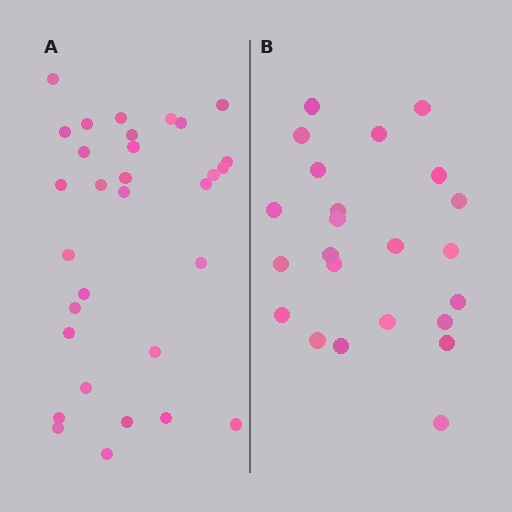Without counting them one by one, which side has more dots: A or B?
Region A (the left region) has more dots.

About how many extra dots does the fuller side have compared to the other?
Region A has roughly 8 or so more dots than region B.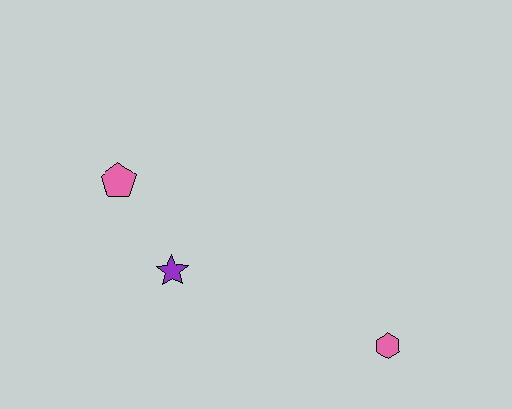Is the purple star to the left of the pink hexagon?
Yes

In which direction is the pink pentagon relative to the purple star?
The pink pentagon is above the purple star.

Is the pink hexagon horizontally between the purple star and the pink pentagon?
No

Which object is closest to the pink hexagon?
The purple star is closest to the pink hexagon.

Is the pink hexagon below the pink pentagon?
Yes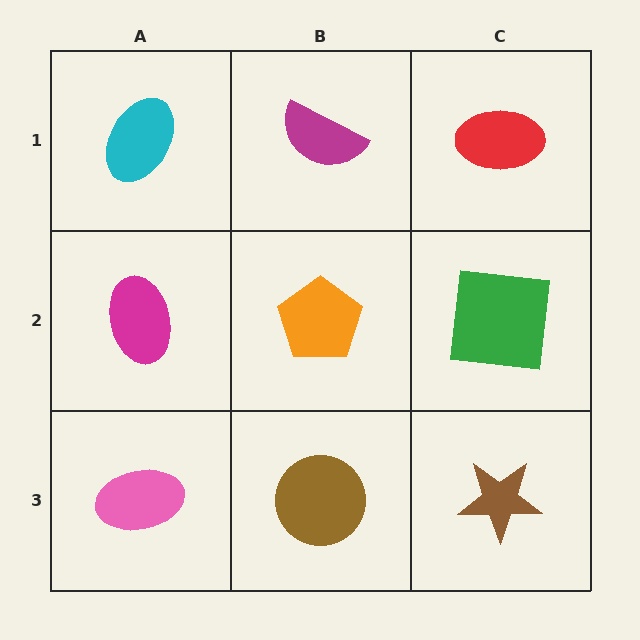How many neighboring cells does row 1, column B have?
3.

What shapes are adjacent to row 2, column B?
A magenta semicircle (row 1, column B), a brown circle (row 3, column B), a magenta ellipse (row 2, column A), a green square (row 2, column C).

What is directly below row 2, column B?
A brown circle.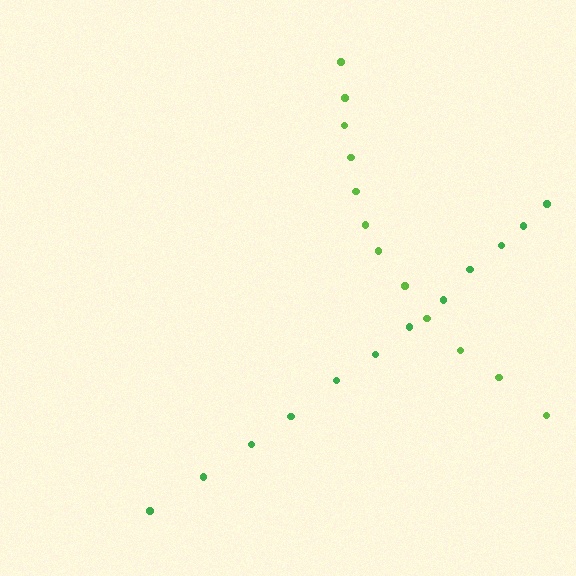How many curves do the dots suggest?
There are 2 distinct paths.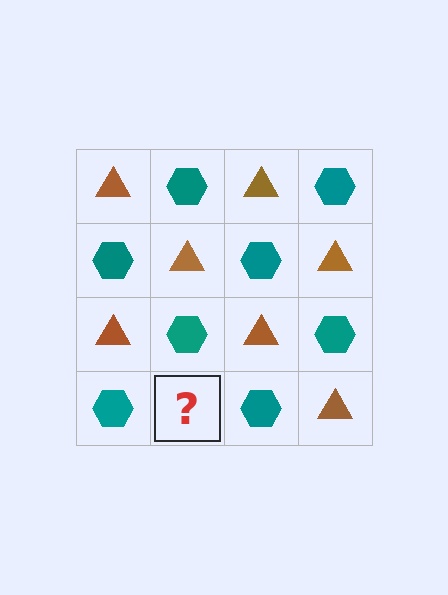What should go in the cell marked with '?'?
The missing cell should contain a brown triangle.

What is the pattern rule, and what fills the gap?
The rule is that it alternates brown triangle and teal hexagon in a checkerboard pattern. The gap should be filled with a brown triangle.